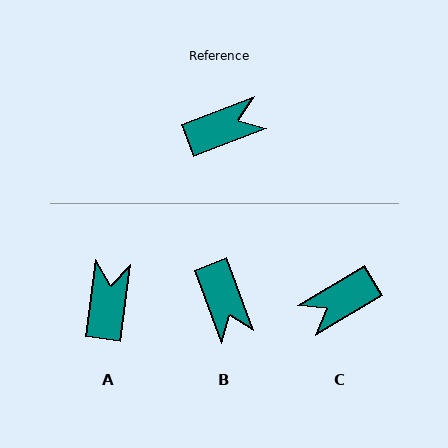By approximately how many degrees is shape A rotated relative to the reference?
Approximately 61 degrees counter-clockwise.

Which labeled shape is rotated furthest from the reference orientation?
C, about 170 degrees away.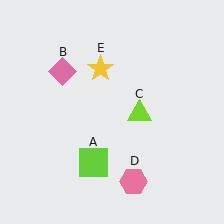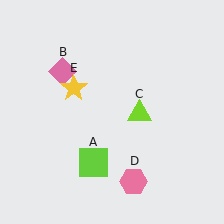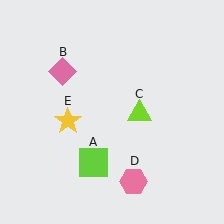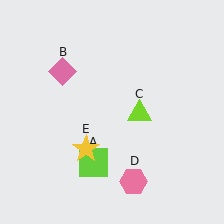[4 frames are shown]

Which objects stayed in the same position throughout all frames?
Lime square (object A) and pink diamond (object B) and lime triangle (object C) and pink hexagon (object D) remained stationary.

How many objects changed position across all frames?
1 object changed position: yellow star (object E).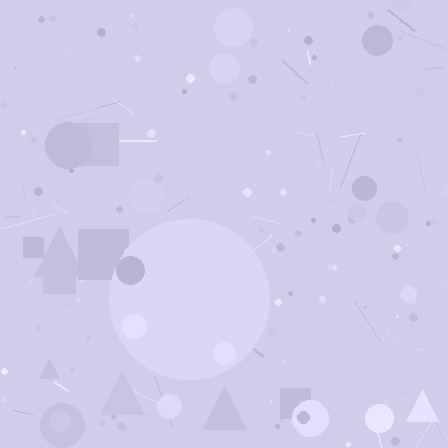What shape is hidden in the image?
A circle is hidden in the image.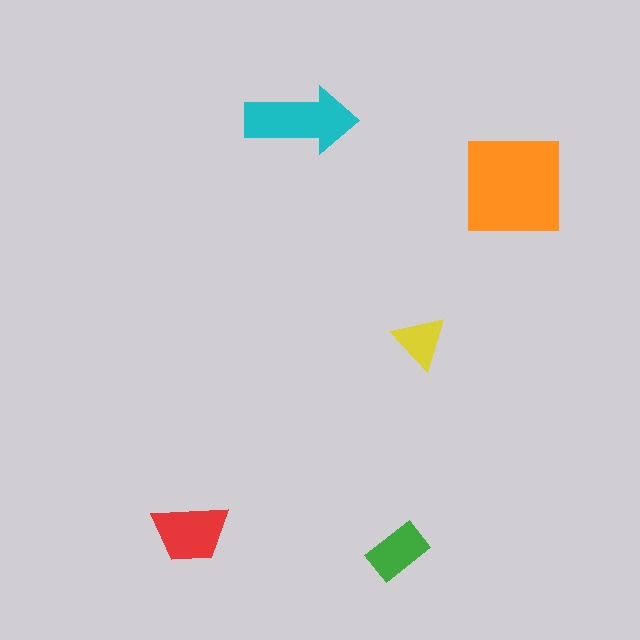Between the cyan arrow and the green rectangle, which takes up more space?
The cyan arrow.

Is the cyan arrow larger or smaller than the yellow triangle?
Larger.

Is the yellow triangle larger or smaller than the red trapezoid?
Smaller.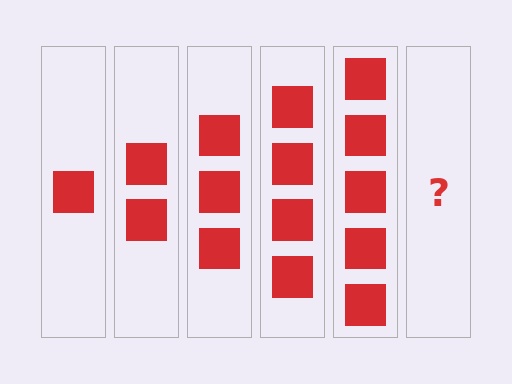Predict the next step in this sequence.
The next step is 6 squares.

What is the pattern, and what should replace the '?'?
The pattern is that each step adds one more square. The '?' should be 6 squares.